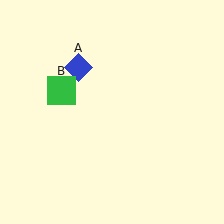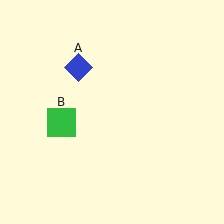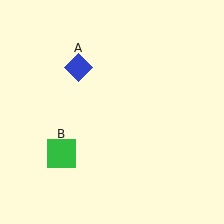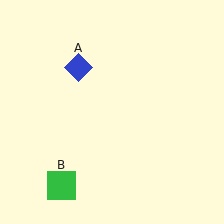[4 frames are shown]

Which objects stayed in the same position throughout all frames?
Blue diamond (object A) remained stationary.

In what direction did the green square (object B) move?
The green square (object B) moved down.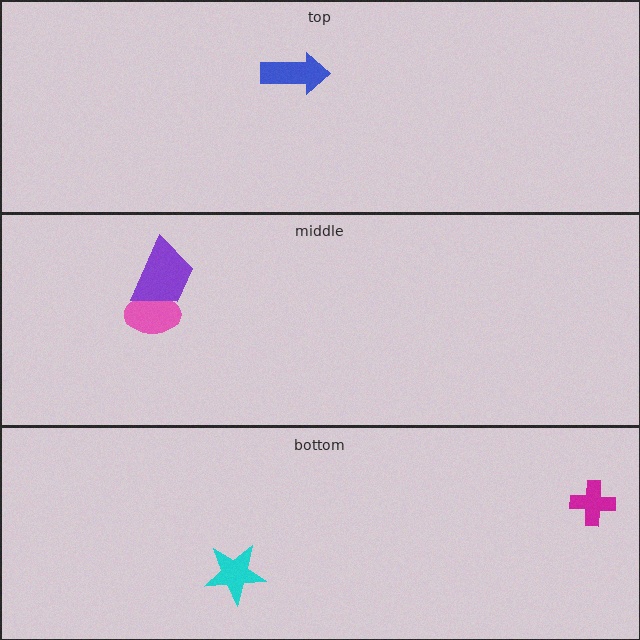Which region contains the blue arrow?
The top region.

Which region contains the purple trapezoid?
The middle region.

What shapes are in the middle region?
The pink ellipse, the purple trapezoid.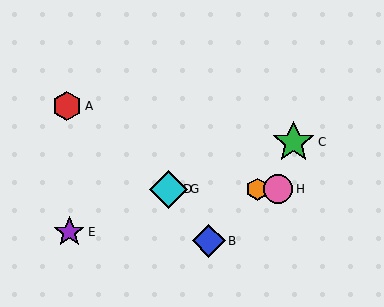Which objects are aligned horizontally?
Objects D, F, G, H are aligned horizontally.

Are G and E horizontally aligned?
No, G is at y≈189 and E is at y≈232.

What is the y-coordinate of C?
Object C is at y≈143.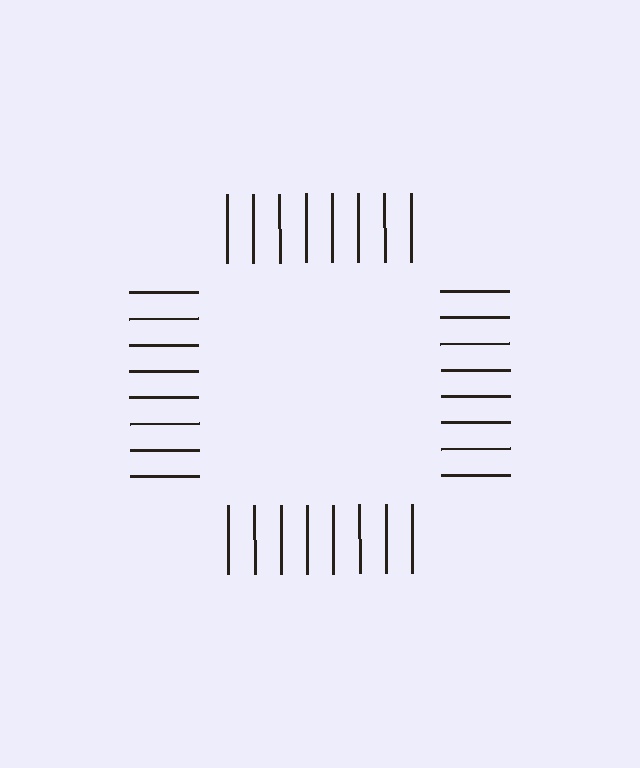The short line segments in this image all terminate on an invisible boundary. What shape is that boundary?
An illusory square — the line segments terminate on its edges but no continuous stroke is drawn.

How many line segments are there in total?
32 — 8 along each of the 4 edges.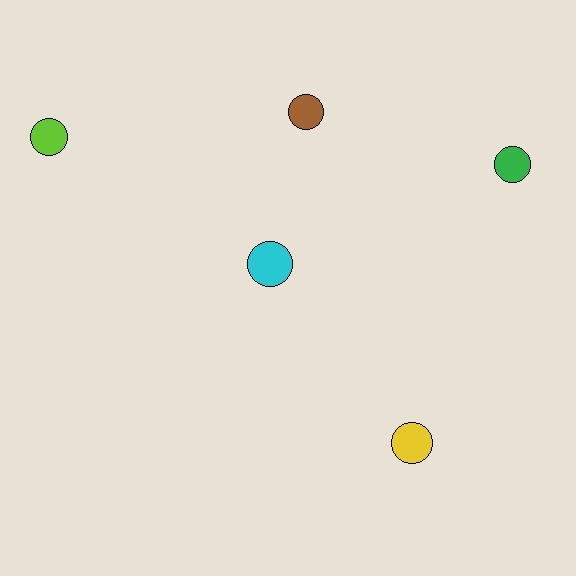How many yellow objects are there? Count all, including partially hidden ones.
There is 1 yellow object.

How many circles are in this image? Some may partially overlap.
There are 5 circles.